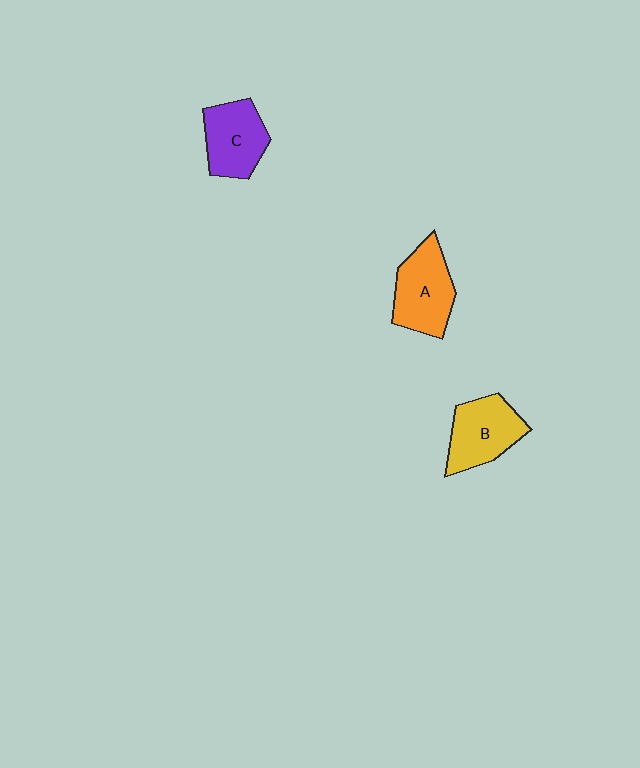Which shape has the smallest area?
Shape C (purple).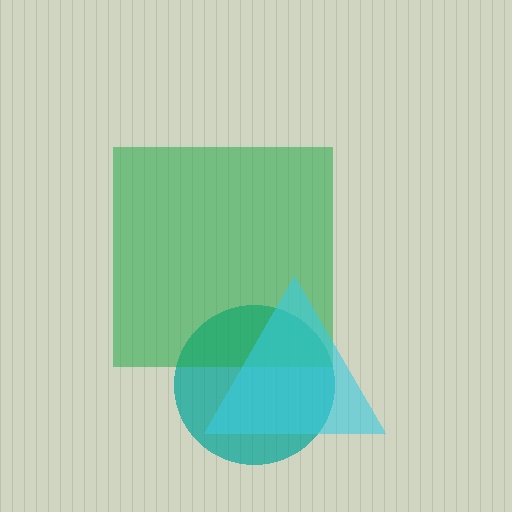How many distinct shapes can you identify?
There are 3 distinct shapes: a teal circle, a green square, a cyan triangle.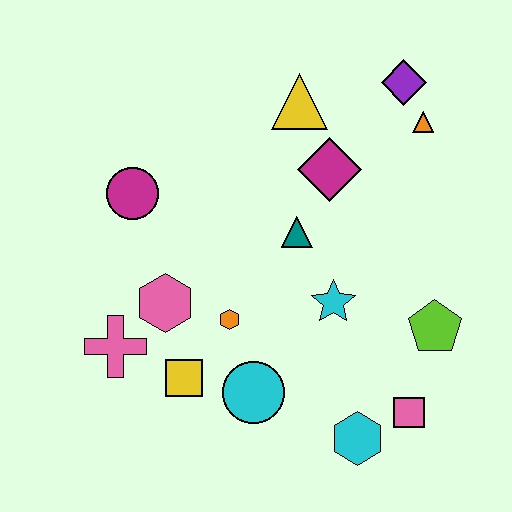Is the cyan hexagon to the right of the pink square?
No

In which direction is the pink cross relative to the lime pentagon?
The pink cross is to the left of the lime pentagon.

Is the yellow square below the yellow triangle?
Yes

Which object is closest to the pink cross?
The pink hexagon is closest to the pink cross.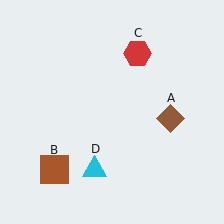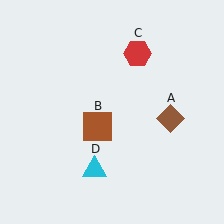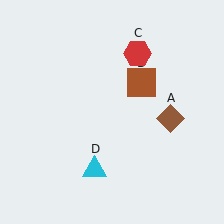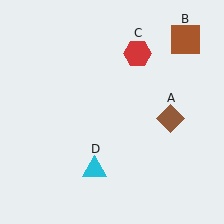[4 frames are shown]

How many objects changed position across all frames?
1 object changed position: brown square (object B).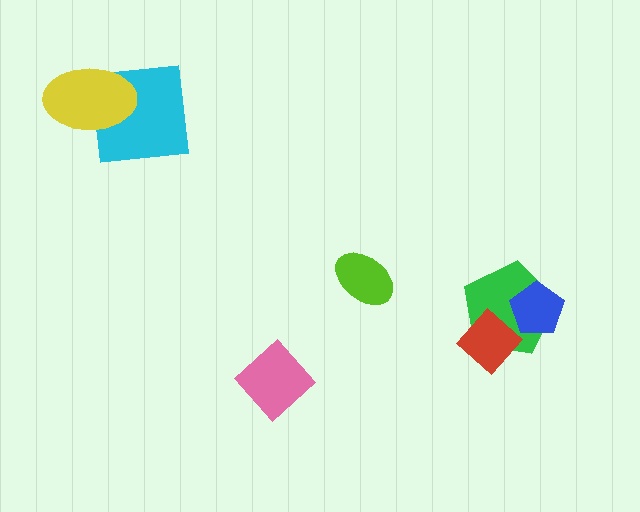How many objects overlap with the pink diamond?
0 objects overlap with the pink diamond.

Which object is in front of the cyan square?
The yellow ellipse is in front of the cyan square.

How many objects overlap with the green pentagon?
2 objects overlap with the green pentagon.